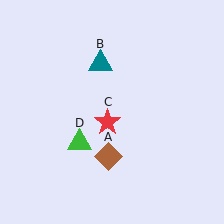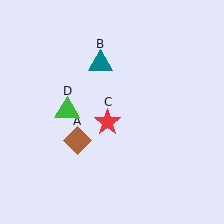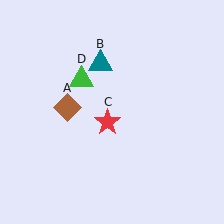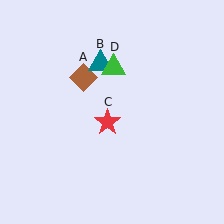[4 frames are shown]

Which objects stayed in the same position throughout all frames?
Teal triangle (object B) and red star (object C) remained stationary.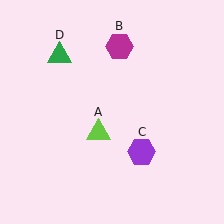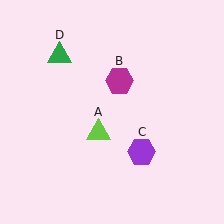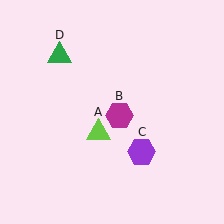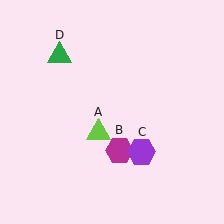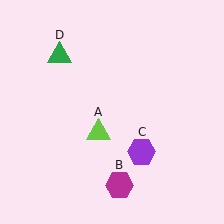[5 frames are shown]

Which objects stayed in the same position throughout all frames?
Lime triangle (object A) and purple hexagon (object C) and green triangle (object D) remained stationary.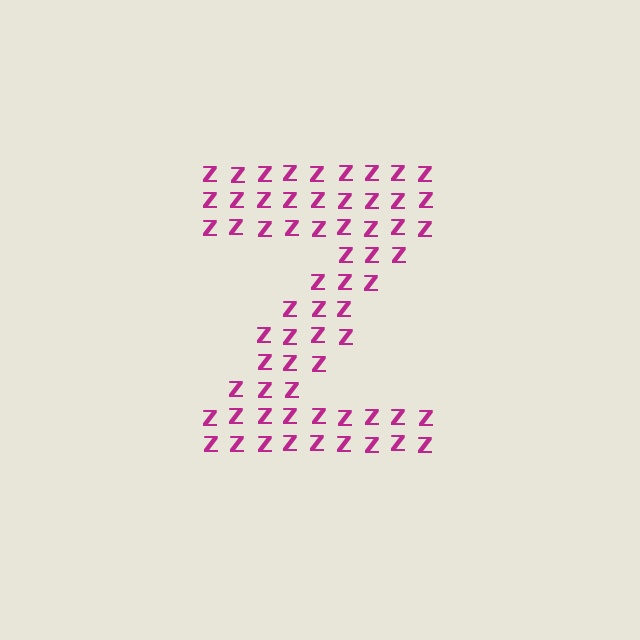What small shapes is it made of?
It is made of small letter Z's.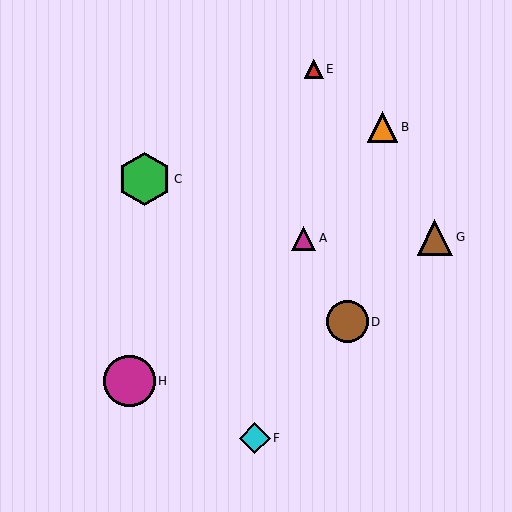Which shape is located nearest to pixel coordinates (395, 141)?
The orange triangle (labeled B) at (383, 127) is nearest to that location.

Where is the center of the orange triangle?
The center of the orange triangle is at (383, 127).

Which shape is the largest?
The green hexagon (labeled C) is the largest.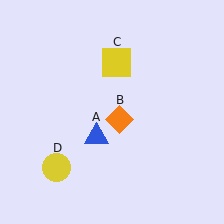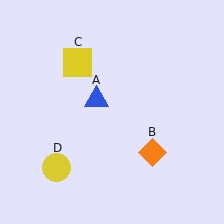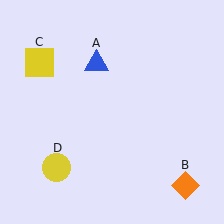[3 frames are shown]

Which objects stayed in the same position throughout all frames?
Yellow circle (object D) remained stationary.